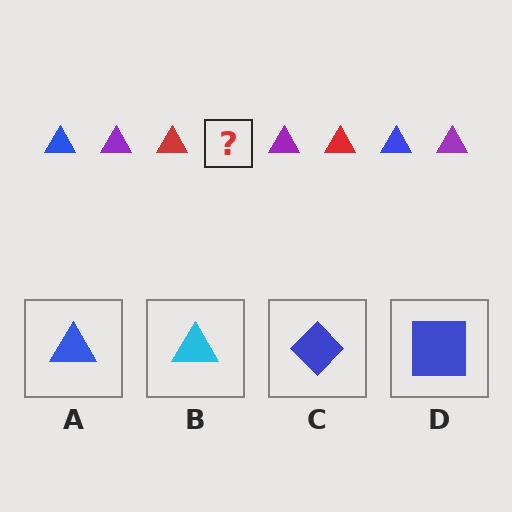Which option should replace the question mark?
Option A.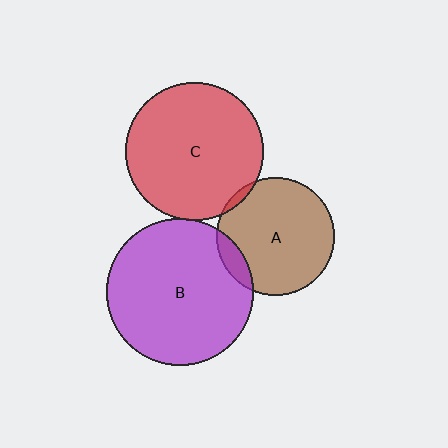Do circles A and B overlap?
Yes.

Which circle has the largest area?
Circle B (purple).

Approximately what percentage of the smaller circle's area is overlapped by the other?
Approximately 10%.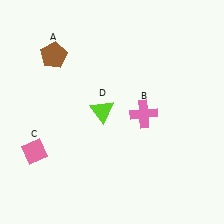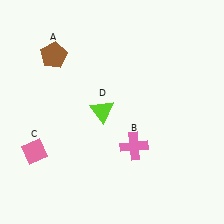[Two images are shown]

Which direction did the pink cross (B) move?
The pink cross (B) moved down.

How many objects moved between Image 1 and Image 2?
1 object moved between the two images.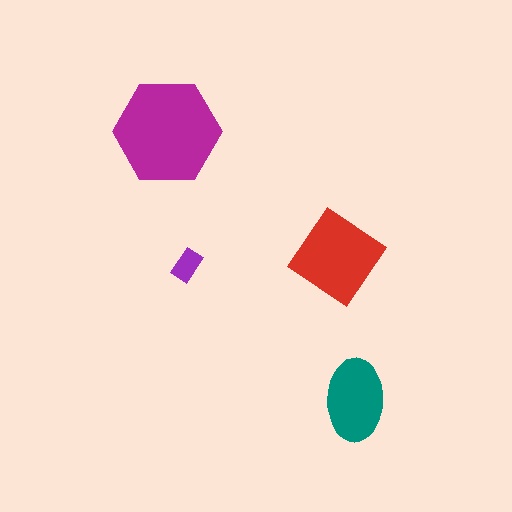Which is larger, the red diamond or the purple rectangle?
The red diamond.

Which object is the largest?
The magenta hexagon.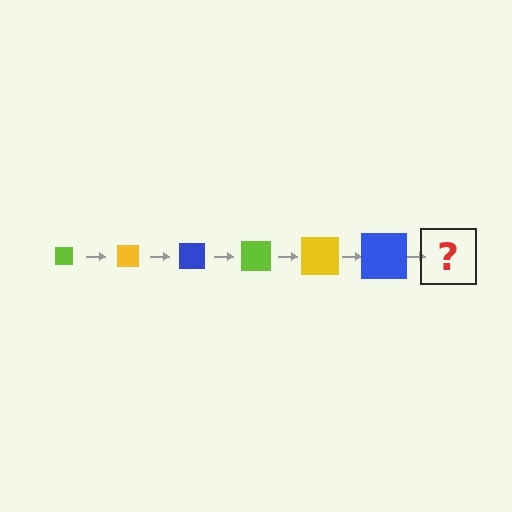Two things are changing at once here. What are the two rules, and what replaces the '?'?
The two rules are that the square grows larger each step and the color cycles through lime, yellow, and blue. The '?' should be a lime square, larger than the previous one.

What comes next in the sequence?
The next element should be a lime square, larger than the previous one.